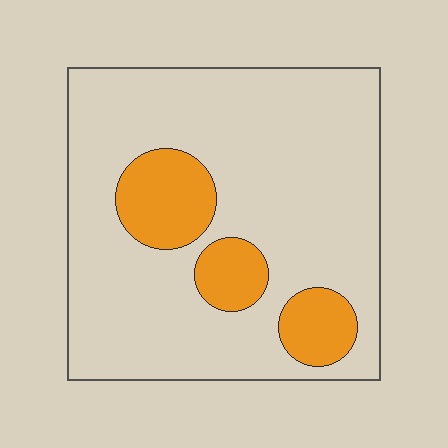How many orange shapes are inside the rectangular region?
3.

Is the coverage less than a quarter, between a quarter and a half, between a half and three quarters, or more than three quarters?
Less than a quarter.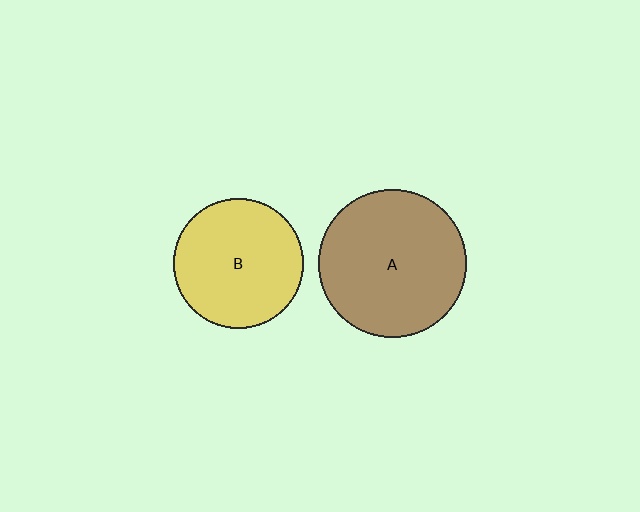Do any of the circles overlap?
No, none of the circles overlap.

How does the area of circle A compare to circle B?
Approximately 1.3 times.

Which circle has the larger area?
Circle A (brown).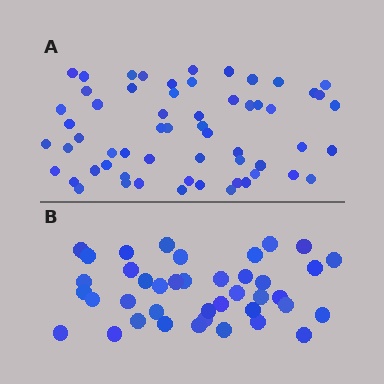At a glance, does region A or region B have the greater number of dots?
Region A (the top region) has more dots.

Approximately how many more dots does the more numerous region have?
Region A has approximately 20 more dots than region B.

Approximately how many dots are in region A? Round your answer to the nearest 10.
About 60 dots. (The exact count is 59, which rounds to 60.)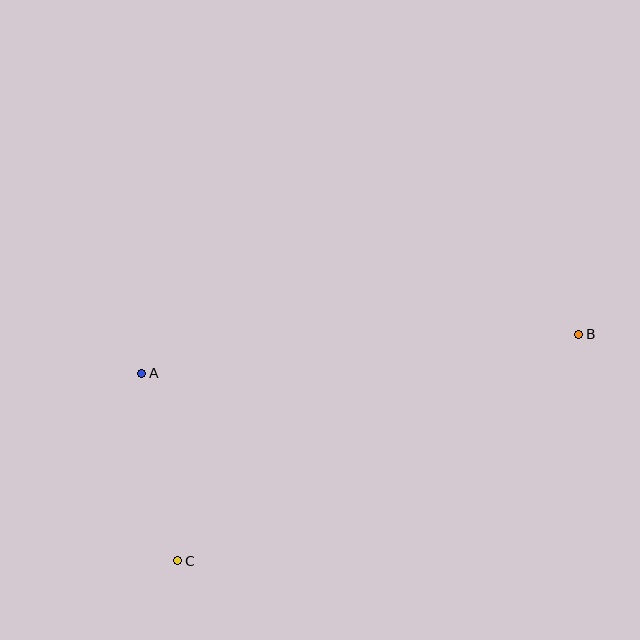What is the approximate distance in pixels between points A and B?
The distance between A and B is approximately 438 pixels.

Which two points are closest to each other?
Points A and C are closest to each other.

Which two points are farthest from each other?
Points B and C are farthest from each other.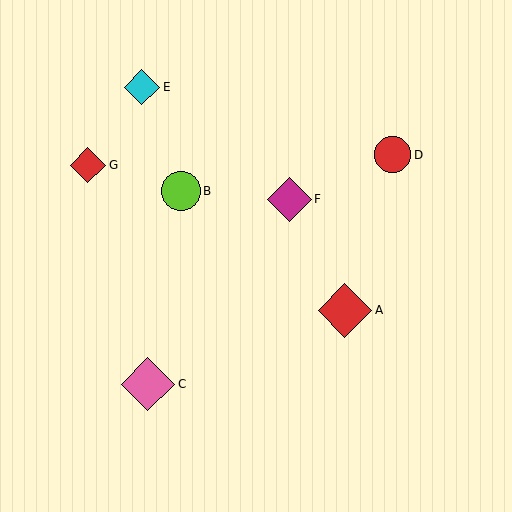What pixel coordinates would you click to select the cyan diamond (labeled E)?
Click at (142, 87) to select the cyan diamond E.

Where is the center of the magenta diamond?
The center of the magenta diamond is at (290, 199).